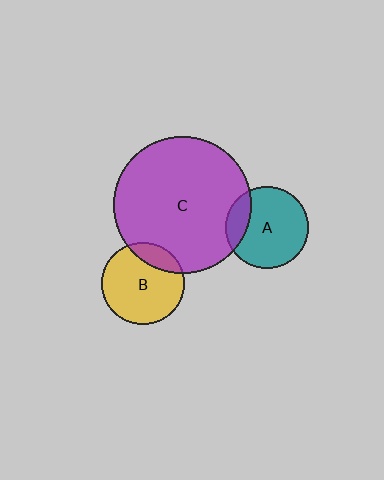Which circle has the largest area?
Circle C (purple).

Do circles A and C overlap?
Yes.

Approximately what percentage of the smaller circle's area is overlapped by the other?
Approximately 20%.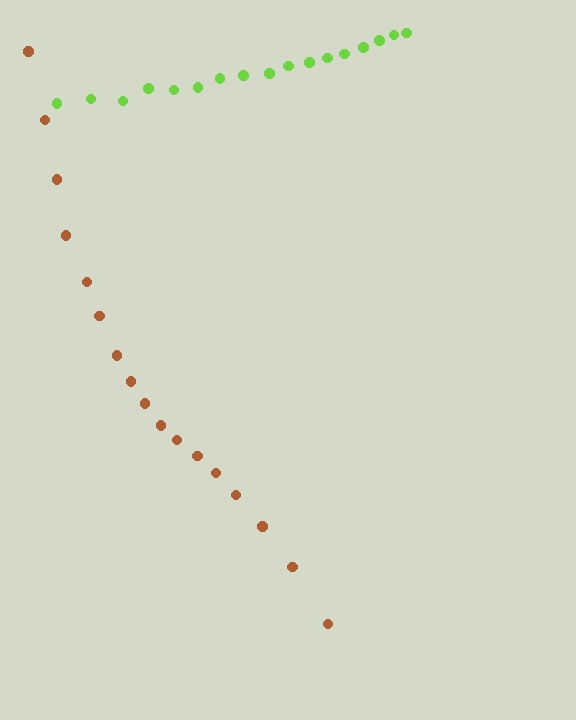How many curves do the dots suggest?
There are 2 distinct paths.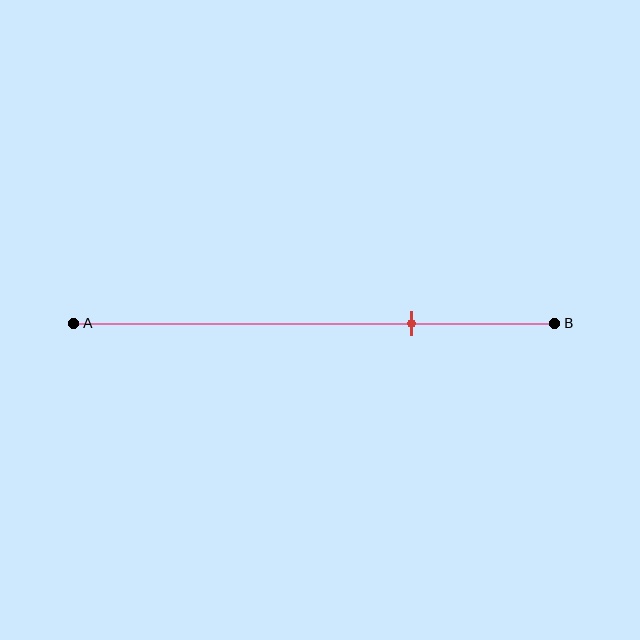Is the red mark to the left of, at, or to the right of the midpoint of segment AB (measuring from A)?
The red mark is to the right of the midpoint of segment AB.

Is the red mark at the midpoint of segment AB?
No, the mark is at about 70% from A, not at the 50% midpoint.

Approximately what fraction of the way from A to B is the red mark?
The red mark is approximately 70% of the way from A to B.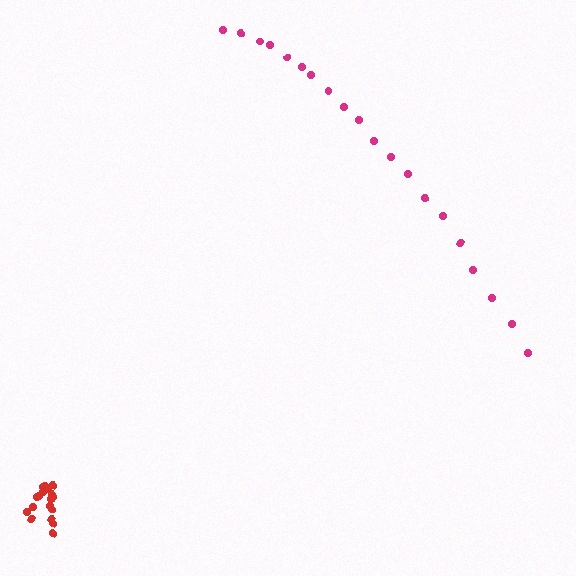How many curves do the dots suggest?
There are 2 distinct paths.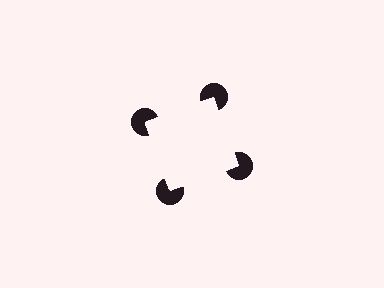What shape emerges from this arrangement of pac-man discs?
An illusory square — its edges are inferred from the aligned wedge cuts in the pac-man discs, not physically drawn.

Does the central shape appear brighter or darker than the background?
It typically appears slightly brighter than the background, even though no actual brightness change is drawn.